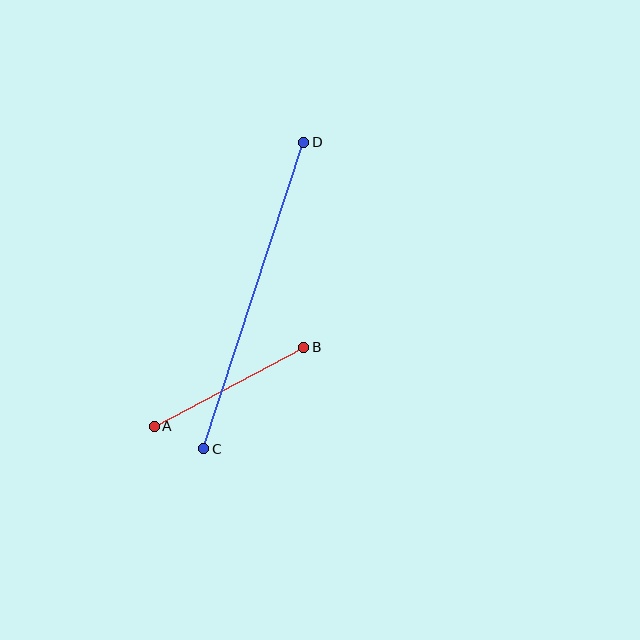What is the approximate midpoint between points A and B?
The midpoint is at approximately (229, 387) pixels.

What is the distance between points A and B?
The distance is approximately 169 pixels.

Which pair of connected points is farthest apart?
Points C and D are farthest apart.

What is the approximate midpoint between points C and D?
The midpoint is at approximately (254, 296) pixels.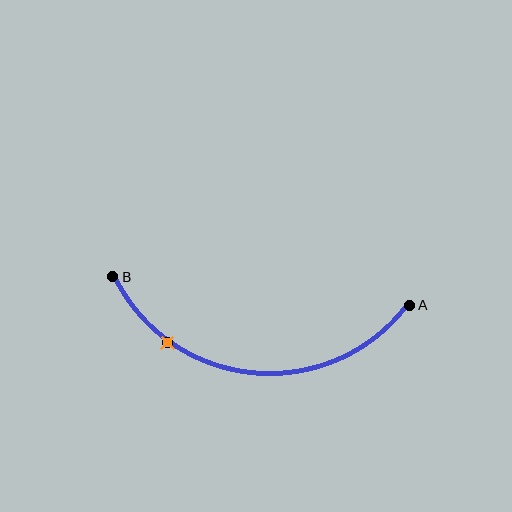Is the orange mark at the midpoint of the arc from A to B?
No. The orange mark lies on the arc but is closer to endpoint B. The arc midpoint would be at the point on the curve equidistant along the arc from both A and B.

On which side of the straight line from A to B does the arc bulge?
The arc bulges below the straight line connecting A and B.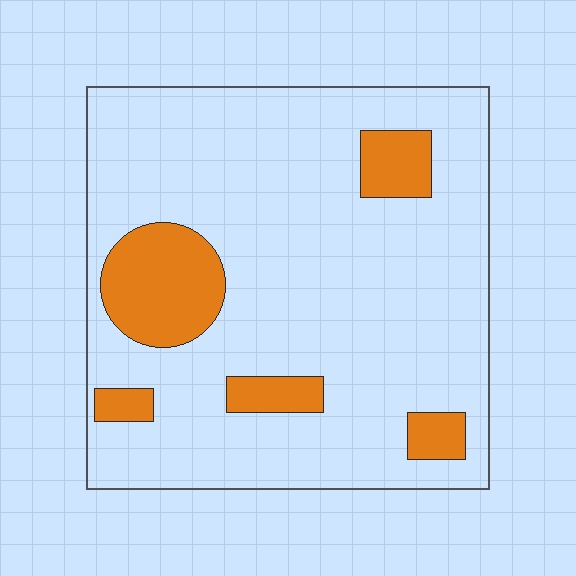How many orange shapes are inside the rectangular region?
5.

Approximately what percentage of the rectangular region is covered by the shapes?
Approximately 15%.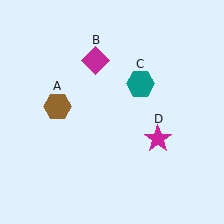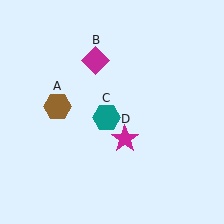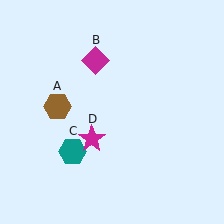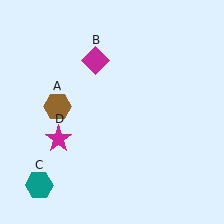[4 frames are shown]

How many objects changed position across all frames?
2 objects changed position: teal hexagon (object C), magenta star (object D).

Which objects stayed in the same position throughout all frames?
Brown hexagon (object A) and magenta diamond (object B) remained stationary.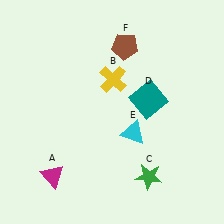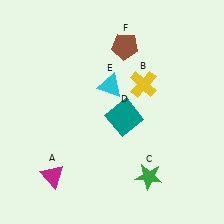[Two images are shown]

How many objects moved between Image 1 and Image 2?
3 objects moved between the two images.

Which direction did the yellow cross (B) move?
The yellow cross (B) moved right.